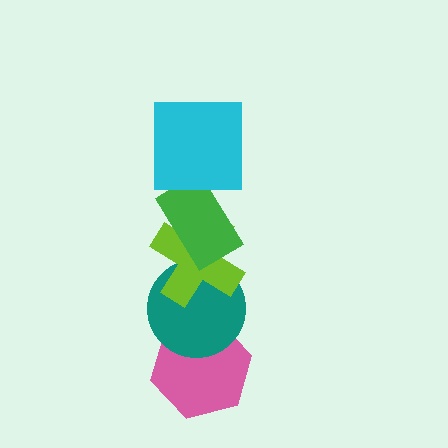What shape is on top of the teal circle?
The lime cross is on top of the teal circle.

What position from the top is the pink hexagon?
The pink hexagon is 5th from the top.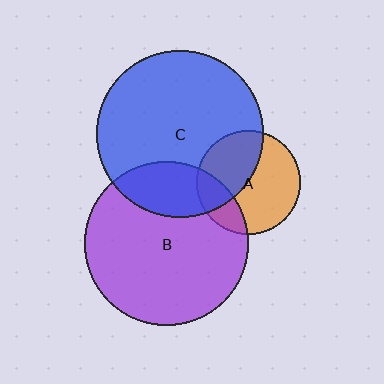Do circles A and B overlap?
Yes.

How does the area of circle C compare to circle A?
Approximately 2.6 times.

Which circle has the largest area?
Circle C (blue).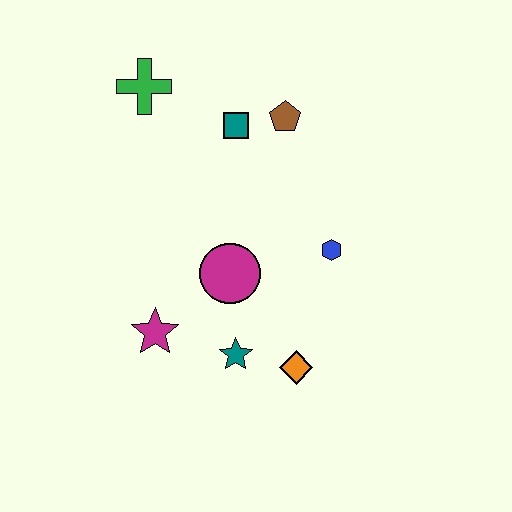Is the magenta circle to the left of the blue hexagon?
Yes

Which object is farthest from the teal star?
The green cross is farthest from the teal star.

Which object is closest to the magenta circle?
The teal star is closest to the magenta circle.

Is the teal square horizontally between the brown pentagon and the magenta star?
Yes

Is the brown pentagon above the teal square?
Yes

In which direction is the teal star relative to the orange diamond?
The teal star is to the left of the orange diamond.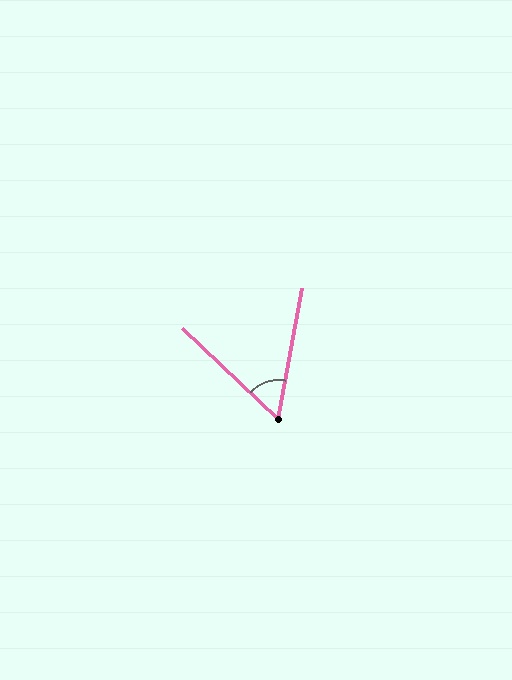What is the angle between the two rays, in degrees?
Approximately 57 degrees.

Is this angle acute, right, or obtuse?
It is acute.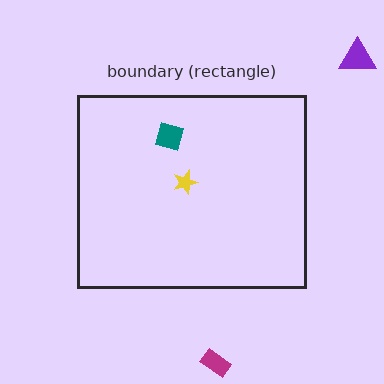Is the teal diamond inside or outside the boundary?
Inside.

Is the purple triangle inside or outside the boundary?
Outside.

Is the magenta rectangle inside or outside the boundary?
Outside.